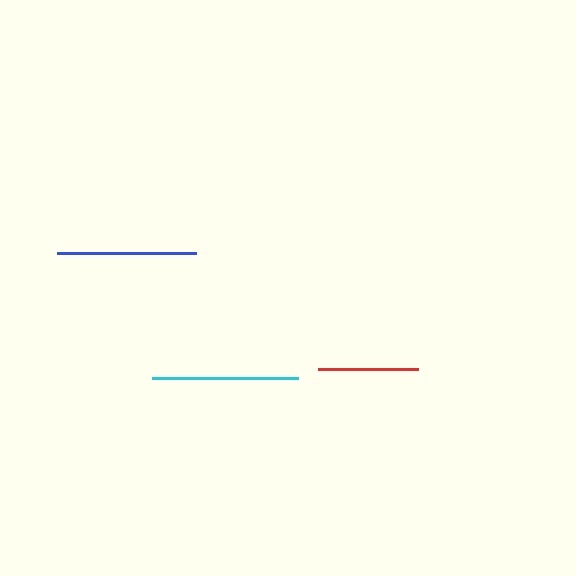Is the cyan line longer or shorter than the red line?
The cyan line is longer than the red line.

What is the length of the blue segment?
The blue segment is approximately 139 pixels long.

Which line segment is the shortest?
The red line is the shortest at approximately 100 pixels.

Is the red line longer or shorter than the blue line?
The blue line is longer than the red line.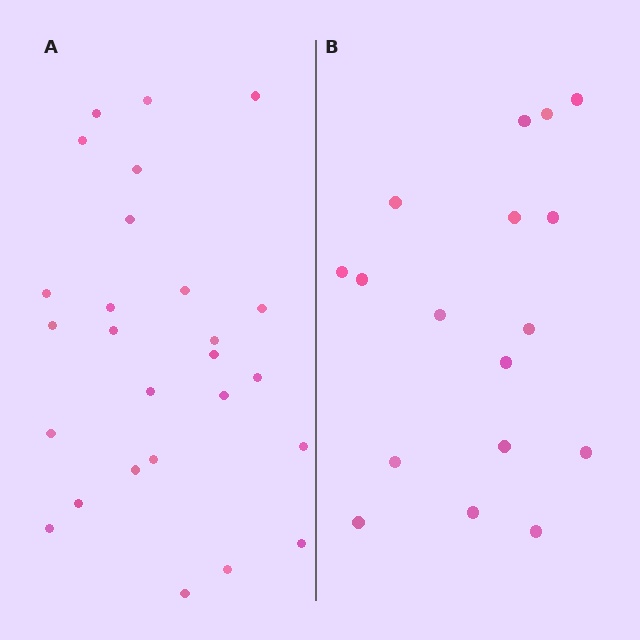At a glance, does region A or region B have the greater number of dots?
Region A (the left region) has more dots.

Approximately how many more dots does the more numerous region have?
Region A has roughly 8 or so more dots than region B.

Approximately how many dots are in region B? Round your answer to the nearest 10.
About 20 dots. (The exact count is 17, which rounds to 20.)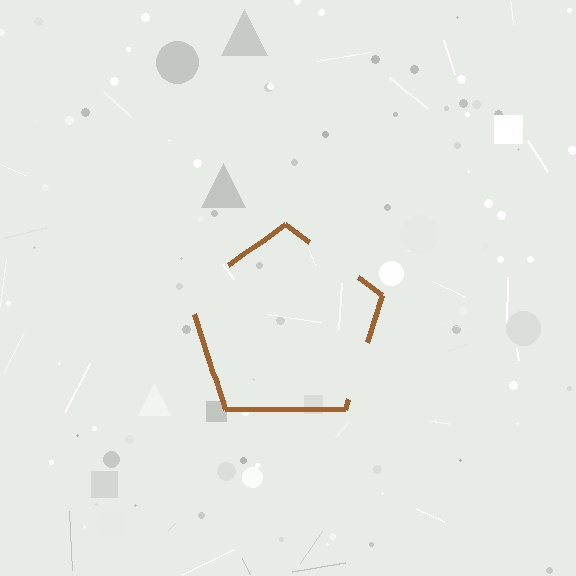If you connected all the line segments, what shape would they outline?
They would outline a pentagon.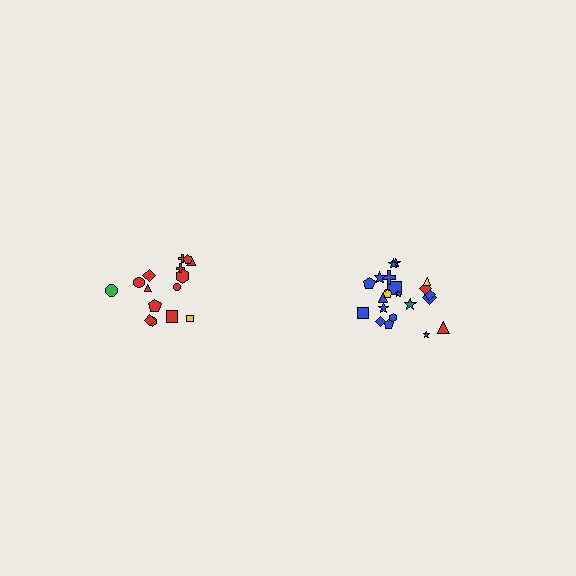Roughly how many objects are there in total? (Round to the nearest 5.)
Roughly 35 objects in total.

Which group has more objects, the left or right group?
The right group.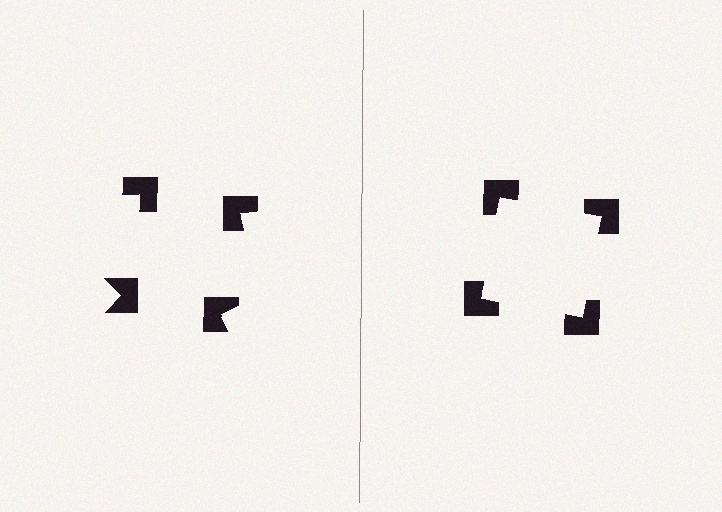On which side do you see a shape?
An illusory square appears on the right side. On the left side the wedge cuts are rotated, so no coherent shape forms.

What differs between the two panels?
The notched squares are positioned identically on both sides; only the wedge orientations differ. On the right they align to a square; on the left they are misaligned.